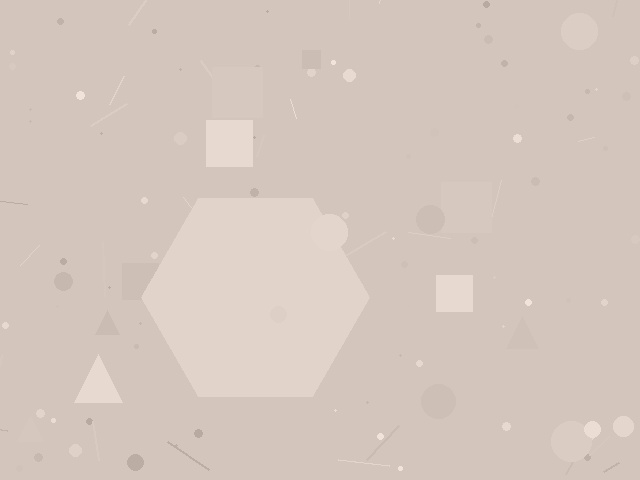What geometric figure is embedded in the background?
A hexagon is embedded in the background.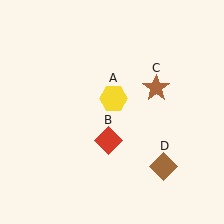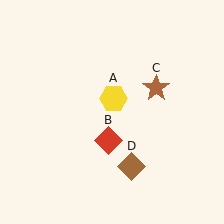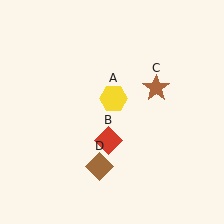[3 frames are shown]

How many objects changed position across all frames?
1 object changed position: brown diamond (object D).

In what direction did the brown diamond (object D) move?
The brown diamond (object D) moved left.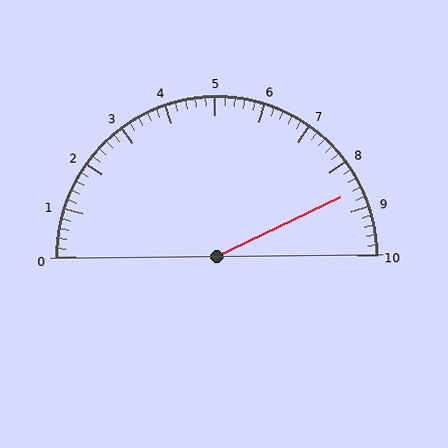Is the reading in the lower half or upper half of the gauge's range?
The reading is in the upper half of the range (0 to 10).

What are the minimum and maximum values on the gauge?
The gauge ranges from 0 to 10.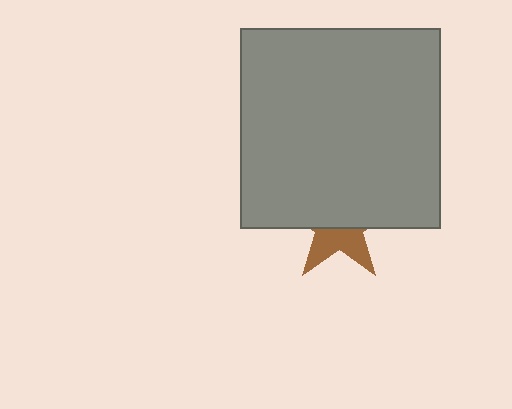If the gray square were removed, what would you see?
You would see the complete brown star.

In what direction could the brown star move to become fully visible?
The brown star could move down. That would shift it out from behind the gray square entirely.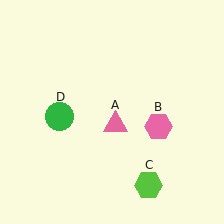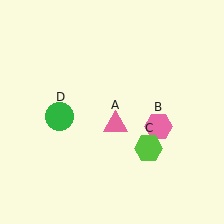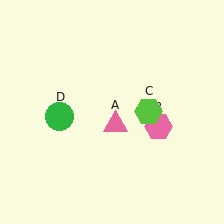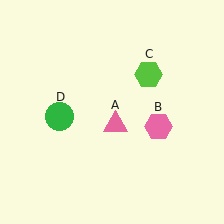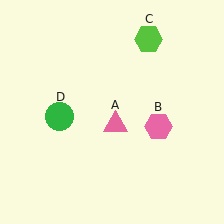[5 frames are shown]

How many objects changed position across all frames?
1 object changed position: lime hexagon (object C).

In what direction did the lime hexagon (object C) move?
The lime hexagon (object C) moved up.